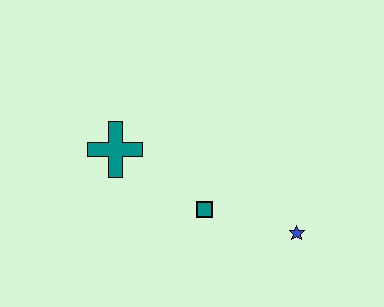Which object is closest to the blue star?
The teal square is closest to the blue star.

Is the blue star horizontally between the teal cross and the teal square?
No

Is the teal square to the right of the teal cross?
Yes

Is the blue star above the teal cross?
No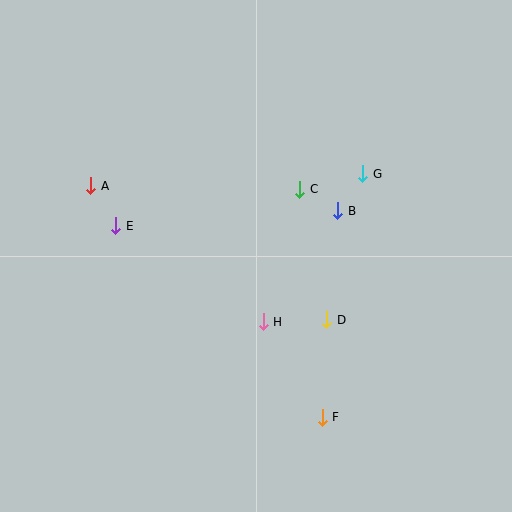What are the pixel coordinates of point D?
Point D is at (327, 320).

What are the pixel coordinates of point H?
Point H is at (263, 322).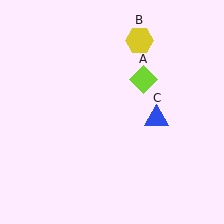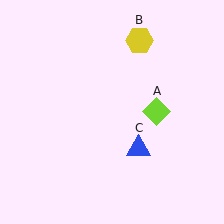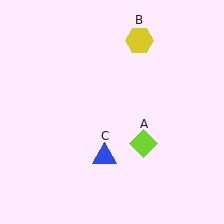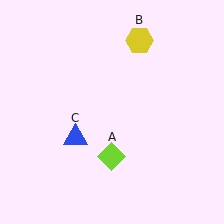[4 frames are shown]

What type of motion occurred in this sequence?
The lime diamond (object A), blue triangle (object C) rotated clockwise around the center of the scene.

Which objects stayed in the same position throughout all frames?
Yellow hexagon (object B) remained stationary.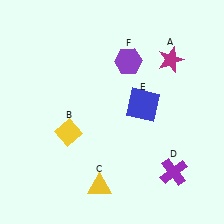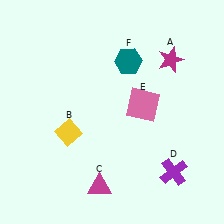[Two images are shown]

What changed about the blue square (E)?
In Image 1, E is blue. In Image 2, it changed to pink.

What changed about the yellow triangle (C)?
In Image 1, C is yellow. In Image 2, it changed to magenta.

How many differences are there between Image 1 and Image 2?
There are 3 differences between the two images.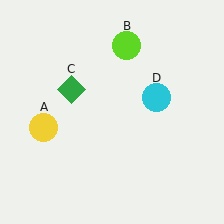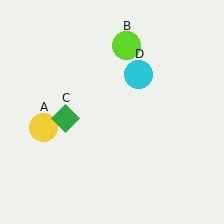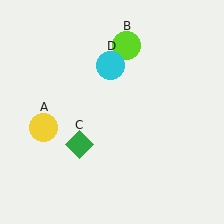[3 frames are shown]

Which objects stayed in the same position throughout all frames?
Yellow circle (object A) and lime circle (object B) remained stationary.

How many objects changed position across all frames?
2 objects changed position: green diamond (object C), cyan circle (object D).